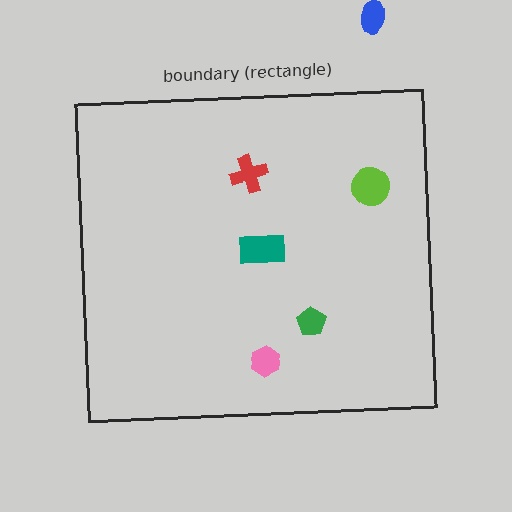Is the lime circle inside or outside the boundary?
Inside.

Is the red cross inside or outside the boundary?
Inside.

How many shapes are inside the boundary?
5 inside, 1 outside.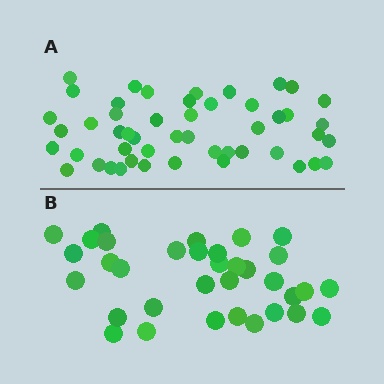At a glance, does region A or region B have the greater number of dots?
Region A (the top region) has more dots.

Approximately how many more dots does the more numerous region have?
Region A has approximately 15 more dots than region B.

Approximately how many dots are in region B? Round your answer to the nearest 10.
About 30 dots. (The exact count is 34, which rounds to 30.)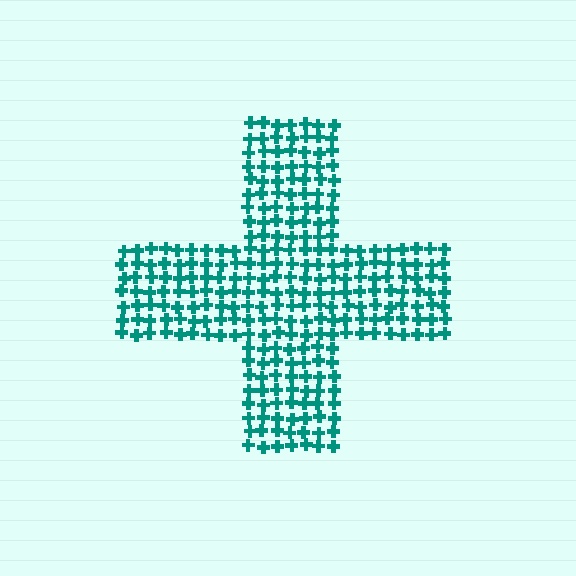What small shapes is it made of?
It is made of small crosses.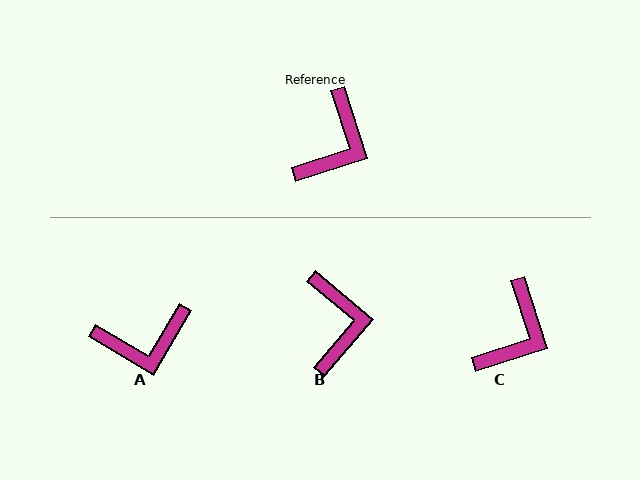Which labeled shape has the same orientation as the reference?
C.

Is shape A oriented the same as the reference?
No, it is off by about 48 degrees.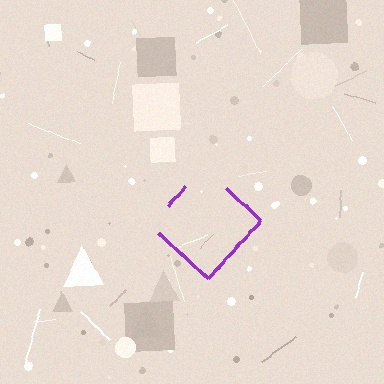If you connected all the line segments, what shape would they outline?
They would outline a diamond.